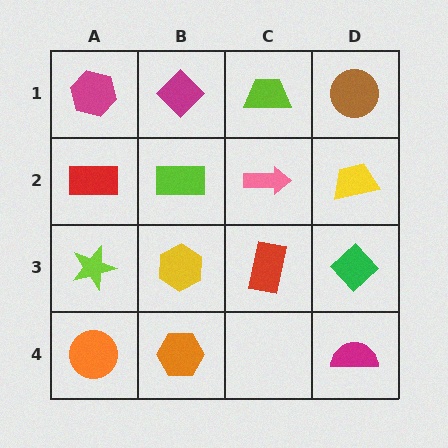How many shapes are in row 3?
4 shapes.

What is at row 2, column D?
A yellow trapezoid.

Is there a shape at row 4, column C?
No, that cell is empty.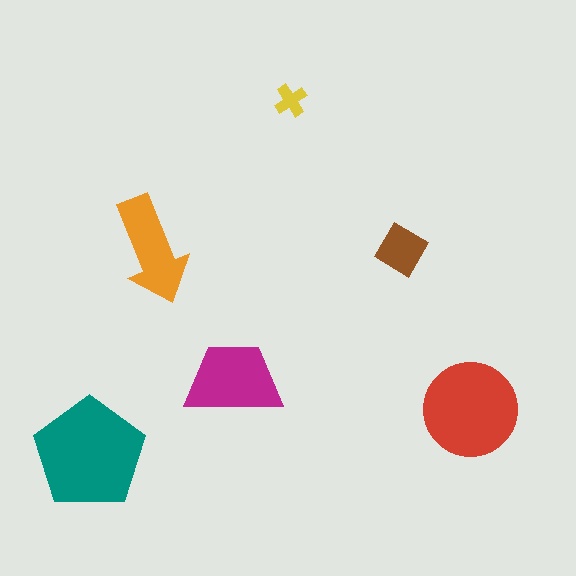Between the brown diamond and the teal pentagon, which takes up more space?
The teal pentagon.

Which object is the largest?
The teal pentagon.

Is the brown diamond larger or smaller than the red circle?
Smaller.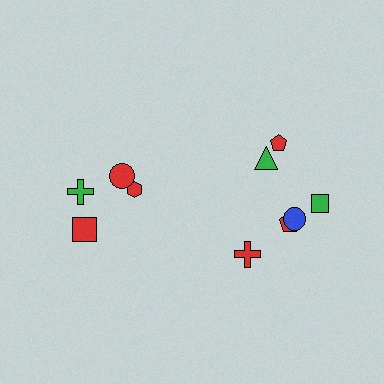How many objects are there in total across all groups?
There are 10 objects.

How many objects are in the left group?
There are 4 objects.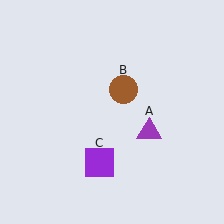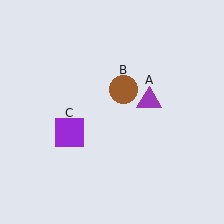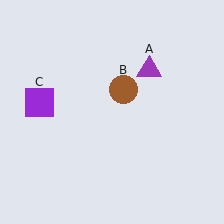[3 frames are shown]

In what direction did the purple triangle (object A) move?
The purple triangle (object A) moved up.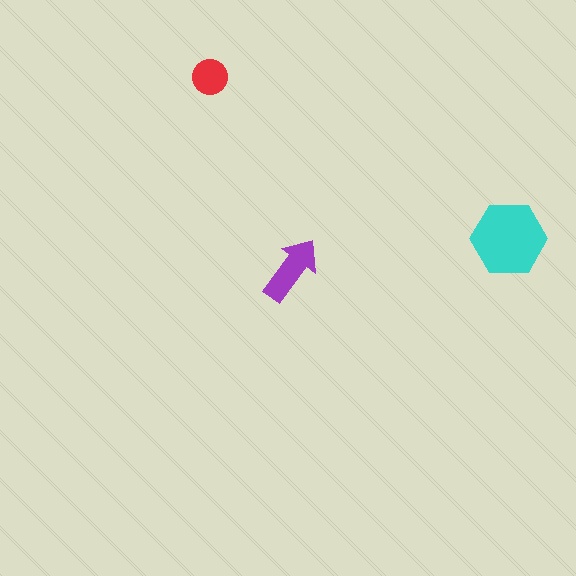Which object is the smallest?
The red circle.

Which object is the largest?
The cyan hexagon.